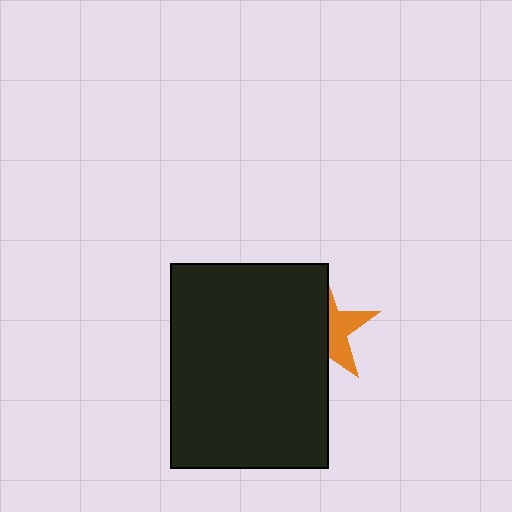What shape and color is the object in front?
The object in front is a black rectangle.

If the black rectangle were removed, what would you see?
You would see the complete orange star.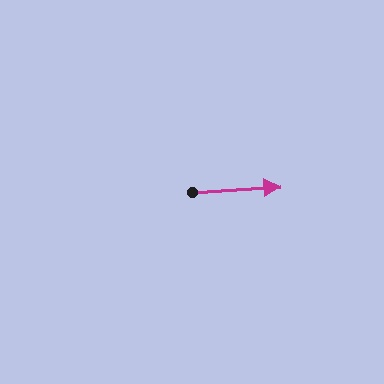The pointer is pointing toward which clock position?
Roughly 3 o'clock.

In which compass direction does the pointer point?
East.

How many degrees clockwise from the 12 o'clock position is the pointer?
Approximately 86 degrees.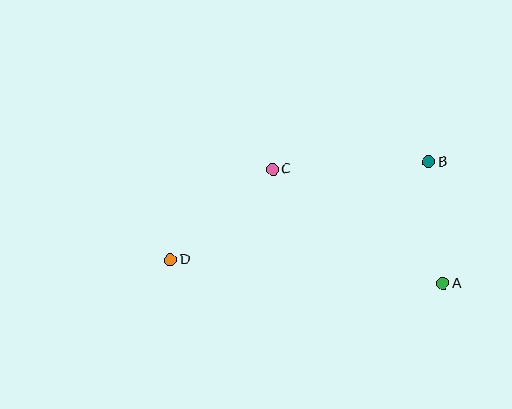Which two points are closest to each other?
Points A and B are closest to each other.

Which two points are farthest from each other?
Points B and D are farthest from each other.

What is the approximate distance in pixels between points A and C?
The distance between A and C is approximately 205 pixels.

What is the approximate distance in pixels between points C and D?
The distance between C and D is approximately 136 pixels.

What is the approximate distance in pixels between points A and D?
The distance between A and D is approximately 274 pixels.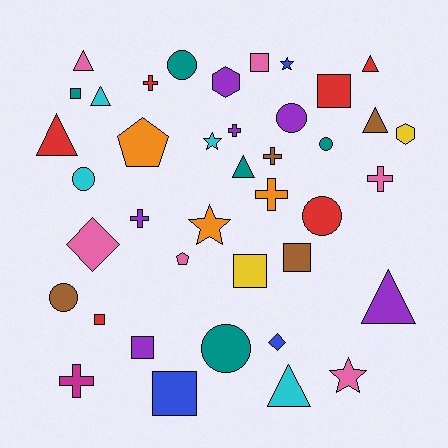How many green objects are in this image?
There are no green objects.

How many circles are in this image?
There are 7 circles.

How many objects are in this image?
There are 40 objects.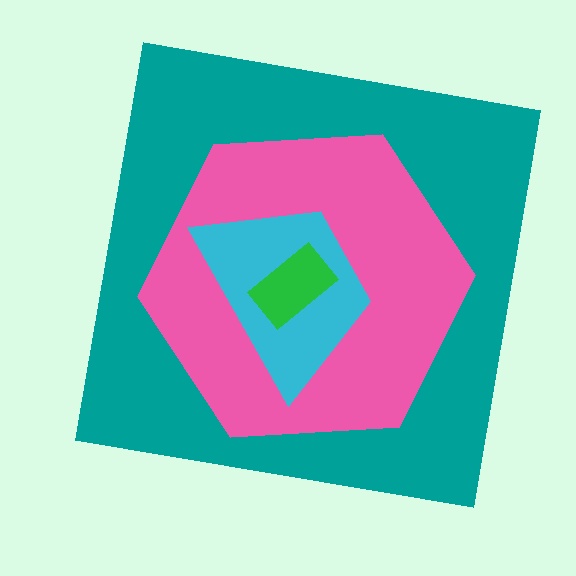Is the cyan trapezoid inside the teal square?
Yes.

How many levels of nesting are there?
4.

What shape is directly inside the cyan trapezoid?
The green rectangle.